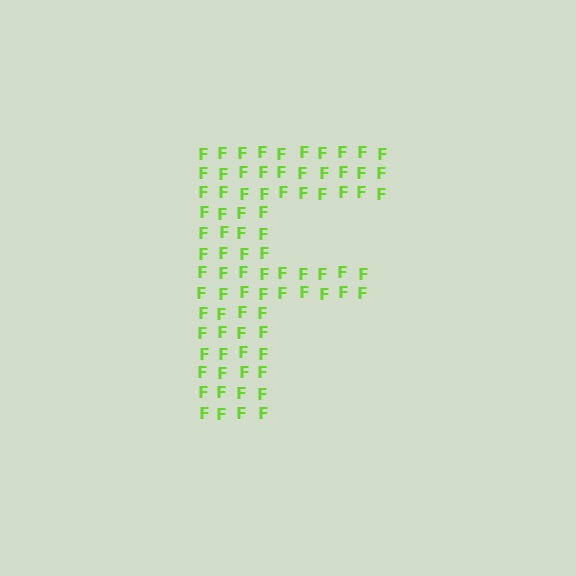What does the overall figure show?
The overall figure shows the letter F.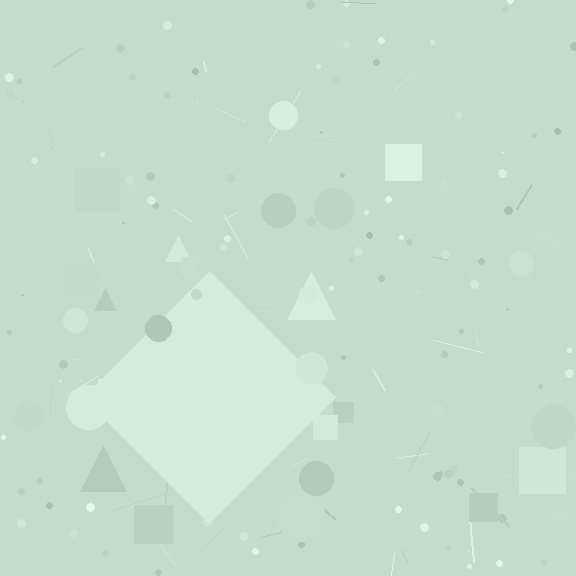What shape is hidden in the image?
A diamond is hidden in the image.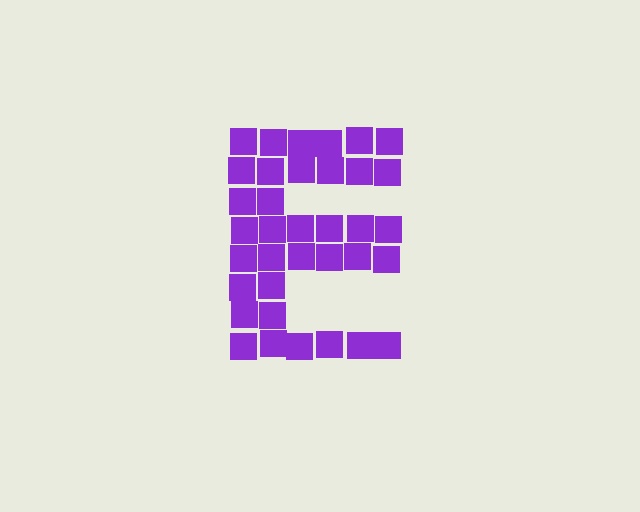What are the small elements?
The small elements are squares.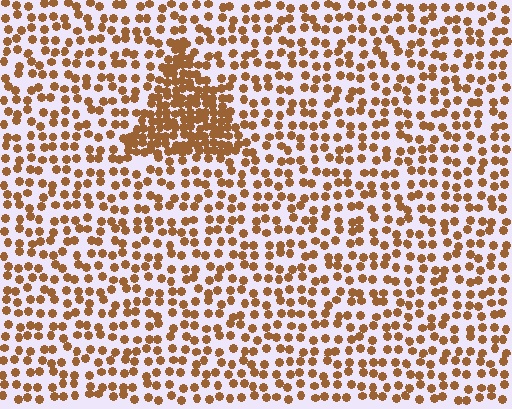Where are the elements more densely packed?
The elements are more densely packed inside the triangle boundary.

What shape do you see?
I see a triangle.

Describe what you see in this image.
The image contains small brown elements arranged at two different densities. A triangle-shaped region is visible where the elements are more densely packed than the surrounding area.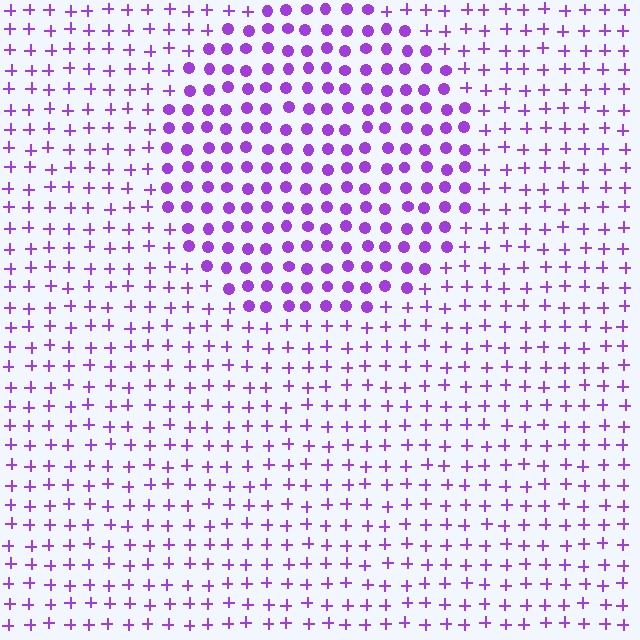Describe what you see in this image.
The image is filled with small purple elements arranged in a uniform grid. A circle-shaped region contains circles, while the surrounding area contains plus signs. The boundary is defined purely by the change in element shape.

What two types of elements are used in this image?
The image uses circles inside the circle region and plus signs outside it.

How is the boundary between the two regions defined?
The boundary is defined by a change in element shape: circles inside vs. plus signs outside. All elements share the same color and spacing.